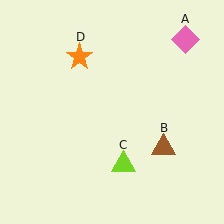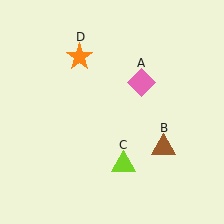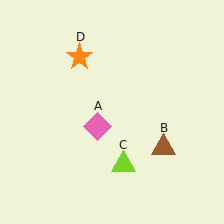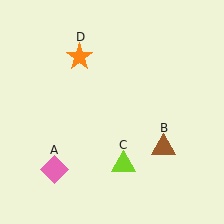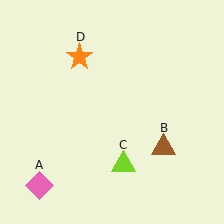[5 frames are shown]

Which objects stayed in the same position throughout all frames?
Brown triangle (object B) and lime triangle (object C) and orange star (object D) remained stationary.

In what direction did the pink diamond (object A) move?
The pink diamond (object A) moved down and to the left.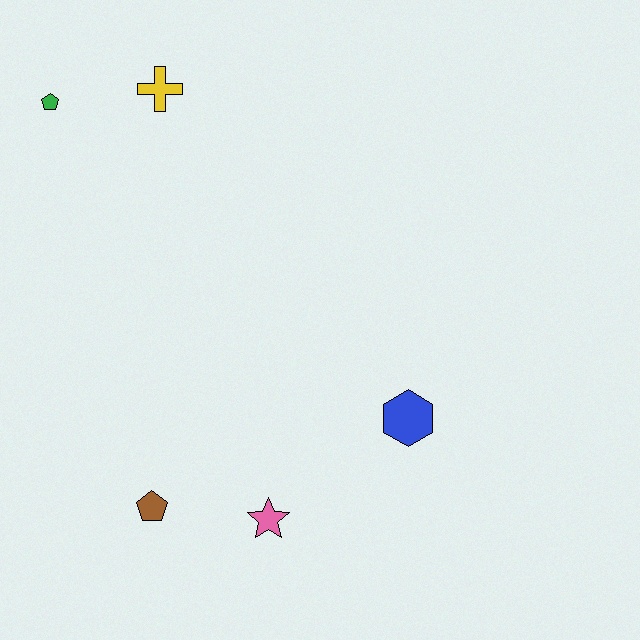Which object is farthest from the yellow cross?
The pink star is farthest from the yellow cross.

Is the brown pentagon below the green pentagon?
Yes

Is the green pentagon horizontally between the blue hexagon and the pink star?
No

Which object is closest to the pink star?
The brown pentagon is closest to the pink star.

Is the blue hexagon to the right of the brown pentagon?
Yes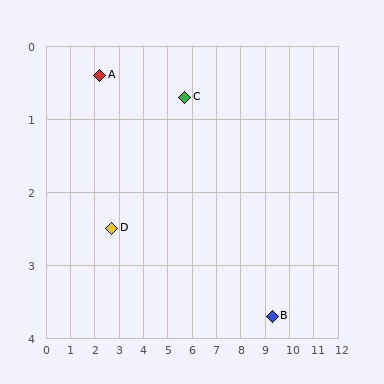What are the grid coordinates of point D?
Point D is at approximately (2.7, 2.5).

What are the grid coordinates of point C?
Point C is at approximately (5.7, 0.7).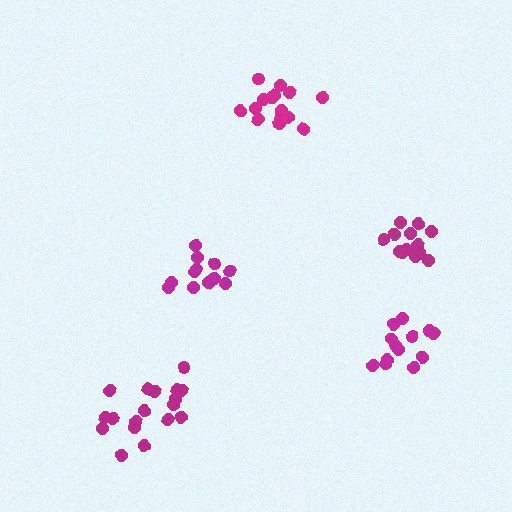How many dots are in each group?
Group 1: 18 dots, Group 2: 17 dots, Group 3: 13 dots, Group 4: 13 dots, Group 5: 13 dots (74 total).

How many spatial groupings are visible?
There are 5 spatial groupings.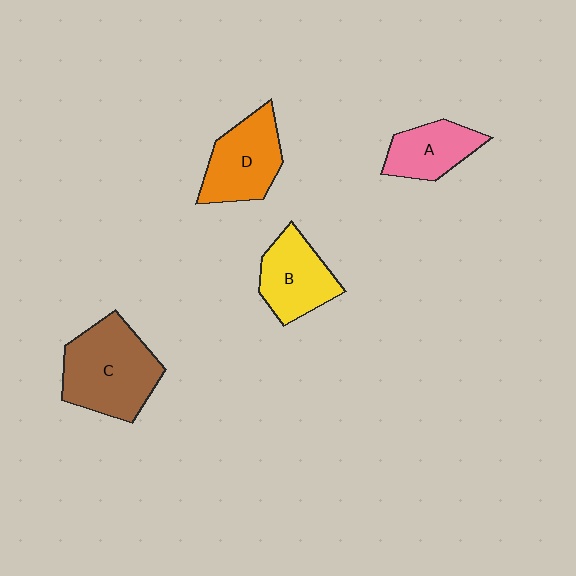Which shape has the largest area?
Shape C (brown).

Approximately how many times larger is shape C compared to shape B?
Approximately 1.5 times.